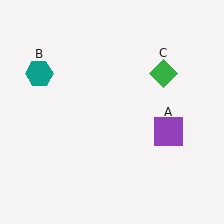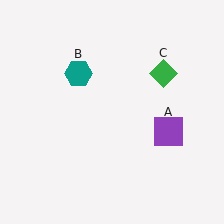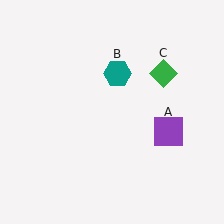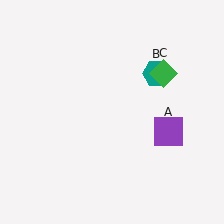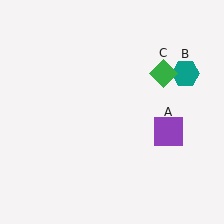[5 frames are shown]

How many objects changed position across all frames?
1 object changed position: teal hexagon (object B).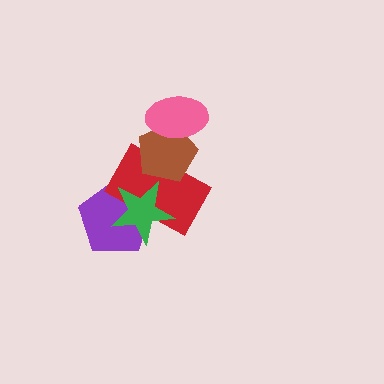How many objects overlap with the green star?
2 objects overlap with the green star.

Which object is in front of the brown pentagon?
The pink ellipse is in front of the brown pentagon.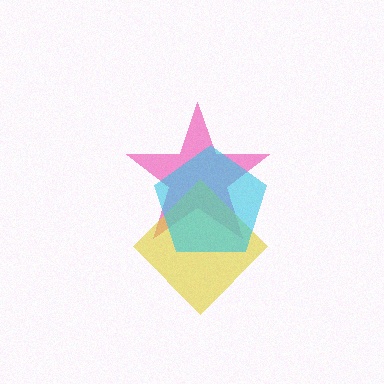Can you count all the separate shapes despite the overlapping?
Yes, there are 3 separate shapes.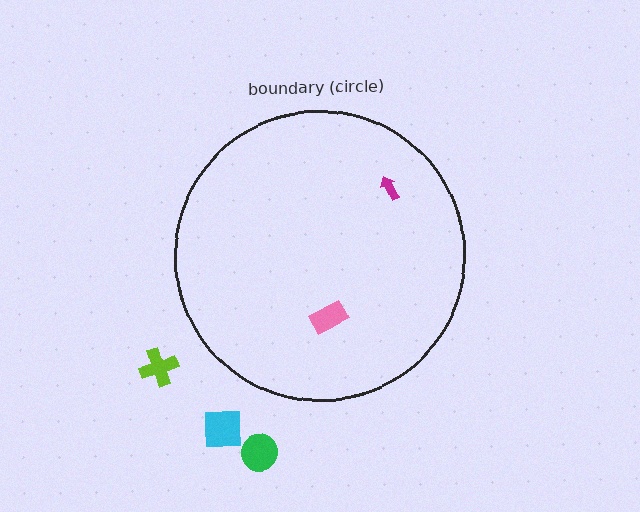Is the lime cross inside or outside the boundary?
Outside.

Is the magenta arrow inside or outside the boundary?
Inside.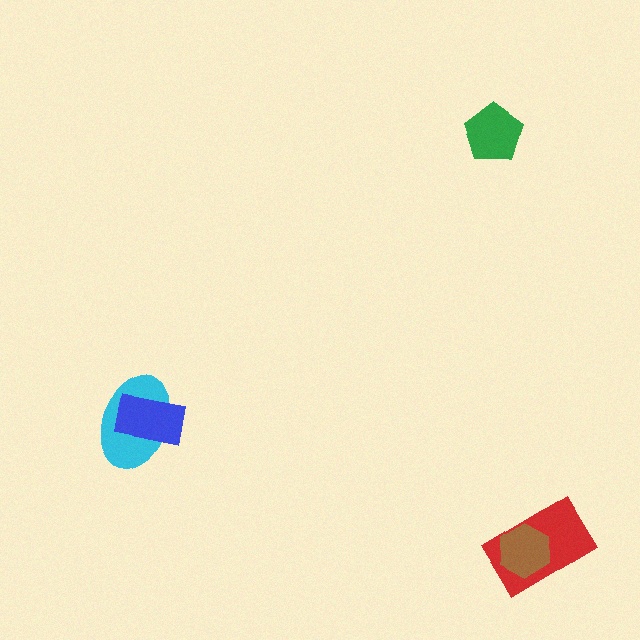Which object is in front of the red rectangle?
The brown hexagon is in front of the red rectangle.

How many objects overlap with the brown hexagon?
1 object overlaps with the brown hexagon.